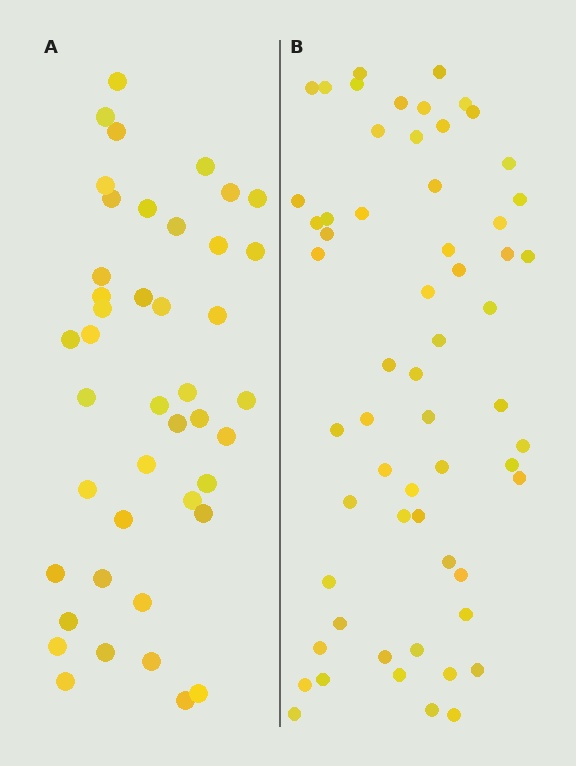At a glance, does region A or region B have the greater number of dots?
Region B (the right region) has more dots.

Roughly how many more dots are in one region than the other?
Region B has approximately 15 more dots than region A.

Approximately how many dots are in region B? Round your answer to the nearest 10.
About 60 dots.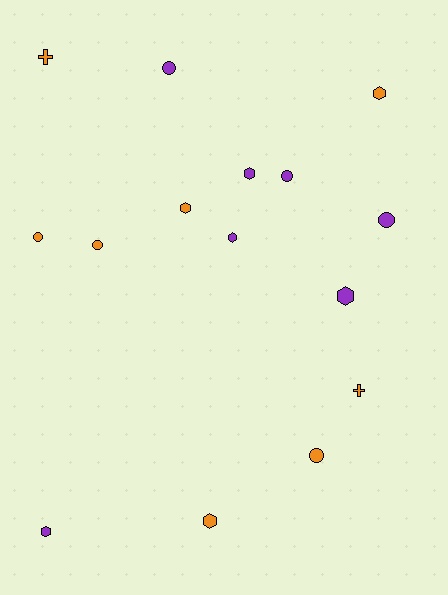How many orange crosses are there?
There are 2 orange crosses.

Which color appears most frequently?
Orange, with 8 objects.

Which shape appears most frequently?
Hexagon, with 7 objects.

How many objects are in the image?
There are 15 objects.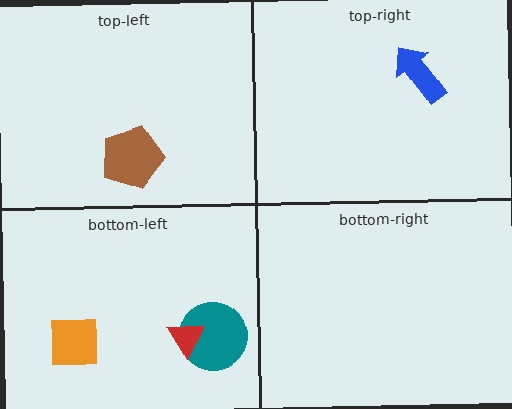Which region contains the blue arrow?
The top-right region.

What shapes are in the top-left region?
The brown pentagon.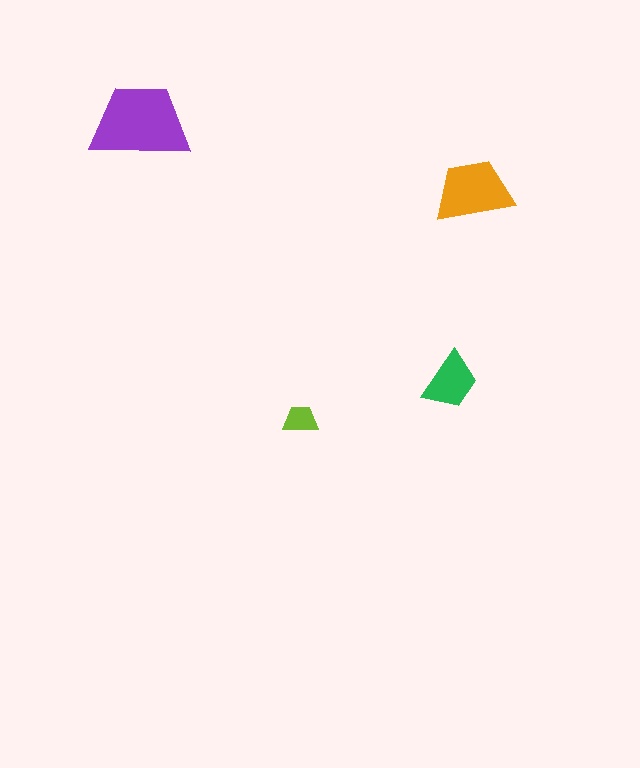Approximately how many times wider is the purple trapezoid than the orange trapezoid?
About 1.5 times wider.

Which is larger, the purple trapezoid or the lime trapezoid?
The purple one.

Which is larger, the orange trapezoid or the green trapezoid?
The orange one.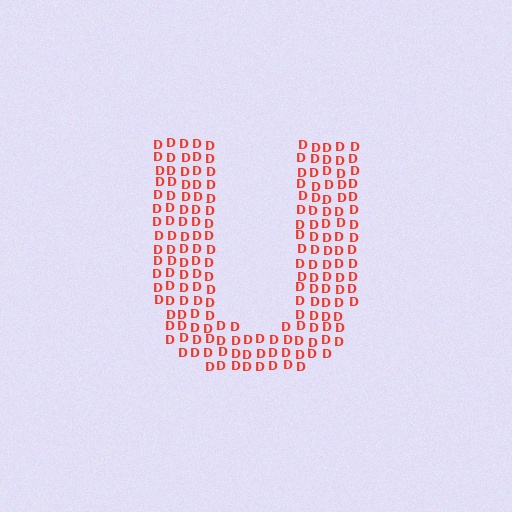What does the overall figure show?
The overall figure shows the letter U.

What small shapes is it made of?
It is made of small letter D's.